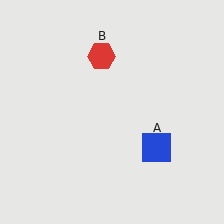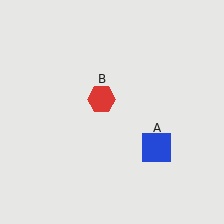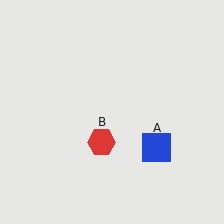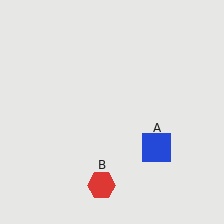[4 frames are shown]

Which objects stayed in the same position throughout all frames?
Blue square (object A) remained stationary.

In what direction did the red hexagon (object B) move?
The red hexagon (object B) moved down.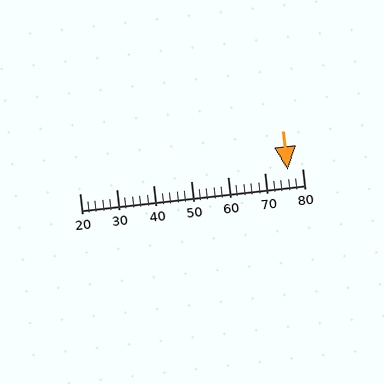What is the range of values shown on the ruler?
The ruler shows values from 20 to 80.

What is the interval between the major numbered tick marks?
The major tick marks are spaced 10 units apart.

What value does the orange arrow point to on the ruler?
The orange arrow points to approximately 76.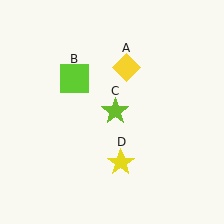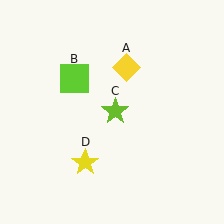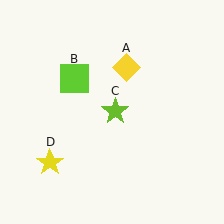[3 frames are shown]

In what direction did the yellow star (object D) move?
The yellow star (object D) moved left.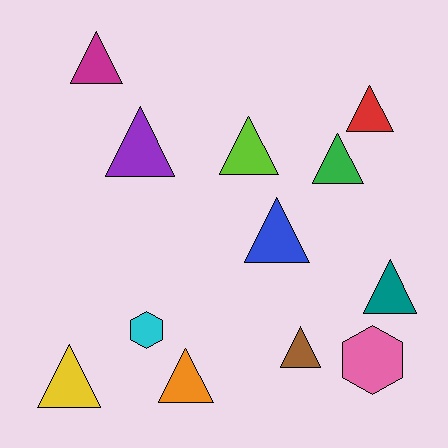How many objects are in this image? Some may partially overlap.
There are 12 objects.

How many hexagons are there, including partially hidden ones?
There are 2 hexagons.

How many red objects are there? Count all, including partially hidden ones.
There is 1 red object.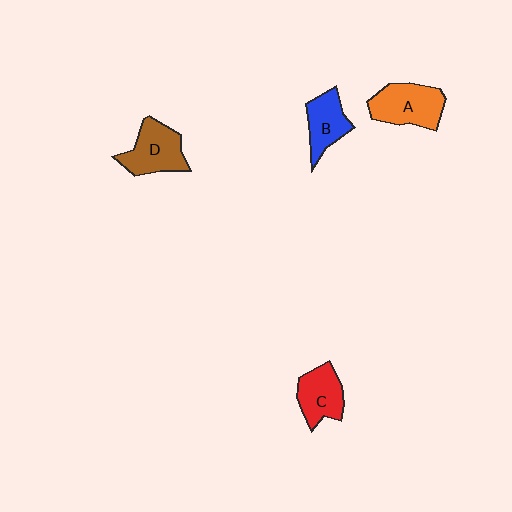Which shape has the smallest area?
Shape B (blue).